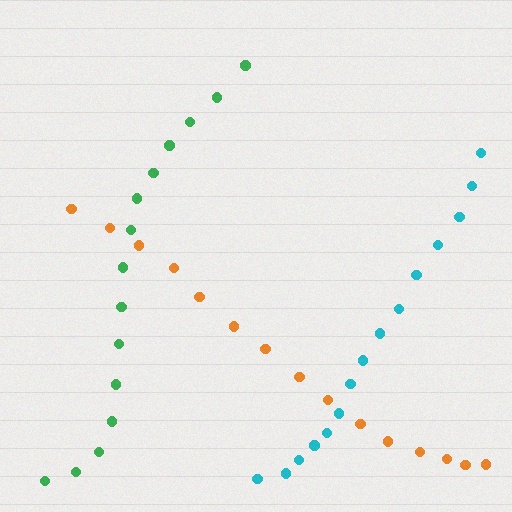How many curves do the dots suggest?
There are 3 distinct paths.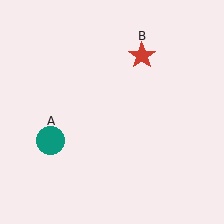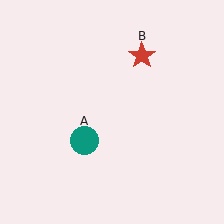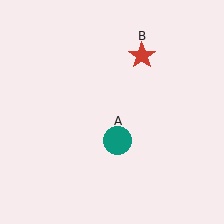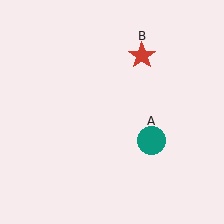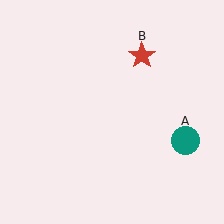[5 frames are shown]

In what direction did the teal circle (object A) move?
The teal circle (object A) moved right.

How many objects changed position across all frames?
1 object changed position: teal circle (object A).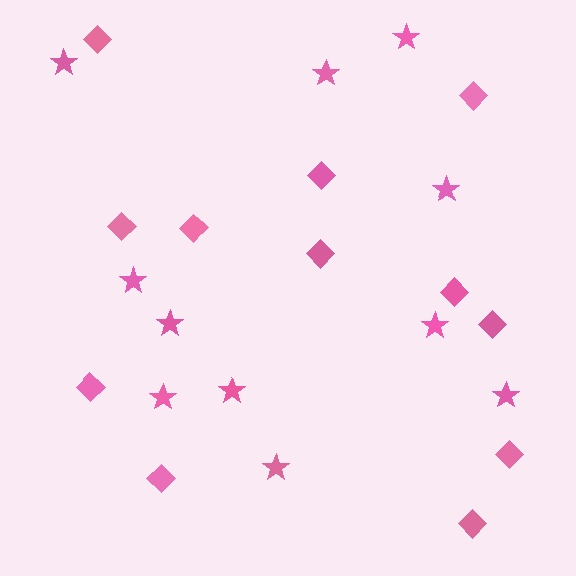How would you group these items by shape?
There are 2 groups: one group of diamonds (12) and one group of stars (11).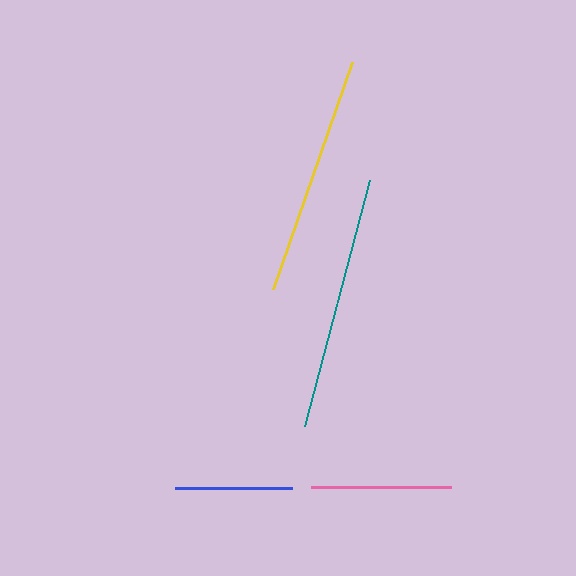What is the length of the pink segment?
The pink segment is approximately 140 pixels long.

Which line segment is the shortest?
The blue line is the shortest at approximately 117 pixels.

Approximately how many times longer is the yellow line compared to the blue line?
The yellow line is approximately 2.1 times the length of the blue line.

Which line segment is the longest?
The teal line is the longest at approximately 254 pixels.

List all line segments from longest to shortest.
From longest to shortest: teal, yellow, pink, blue.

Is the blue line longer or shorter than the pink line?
The pink line is longer than the blue line.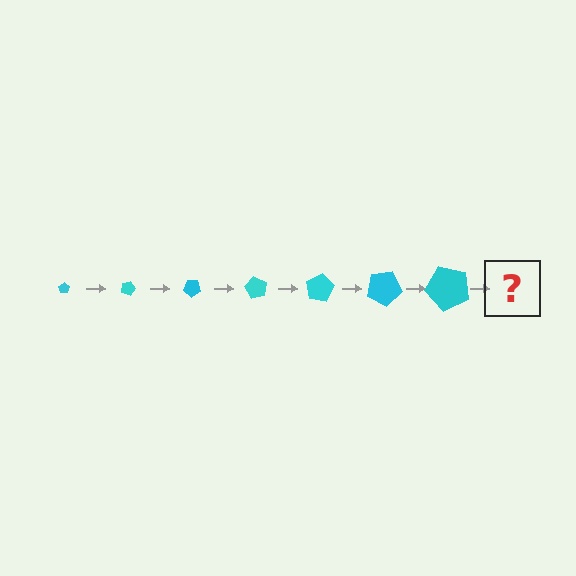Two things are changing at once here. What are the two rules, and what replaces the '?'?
The two rules are that the pentagon grows larger each step and it rotates 20 degrees each step. The '?' should be a pentagon, larger than the previous one and rotated 140 degrees from the start.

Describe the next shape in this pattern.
It should be a pentagon, larger than the previous one and rotated 140 degrees from the start.